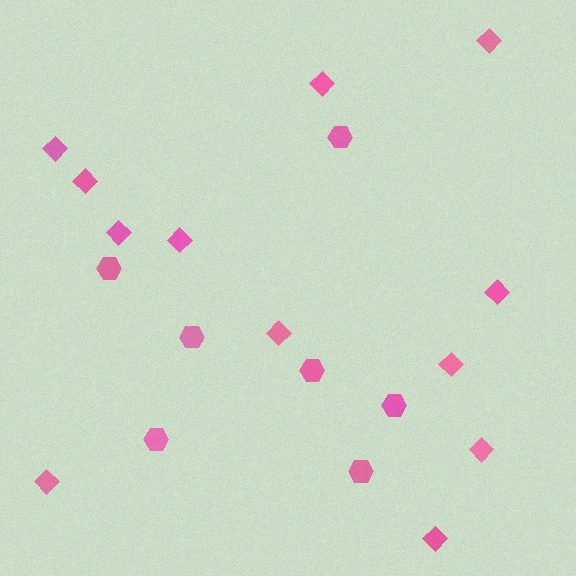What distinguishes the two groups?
There are 2 groups: one group of diamonds (12) and one group of hexagons (7).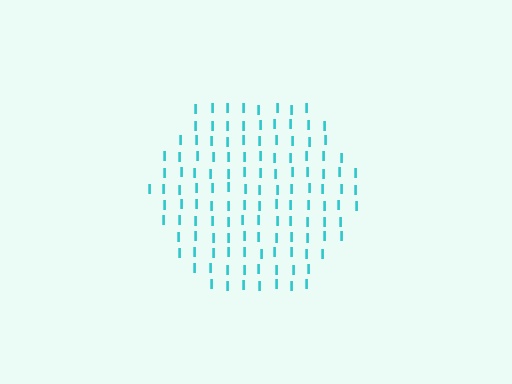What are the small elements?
The small elements are letter I's.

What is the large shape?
The large shape is a hexagon.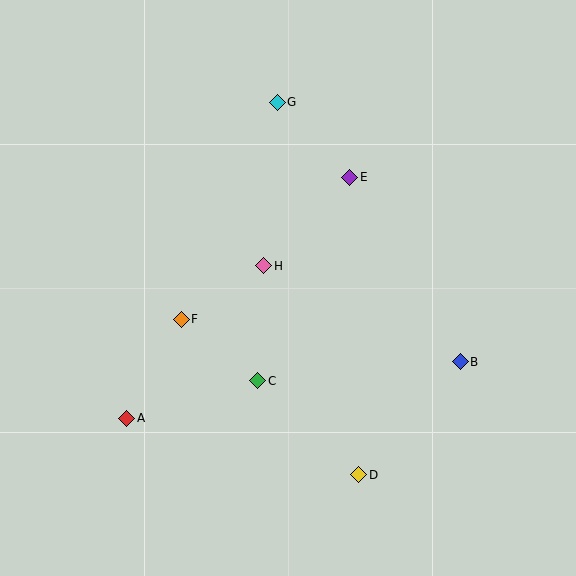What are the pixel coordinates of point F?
Point F is at (181, 319).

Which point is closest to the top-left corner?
Point G is closest to the top-left corner.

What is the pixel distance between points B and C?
The distance between B and C is 204 pixels.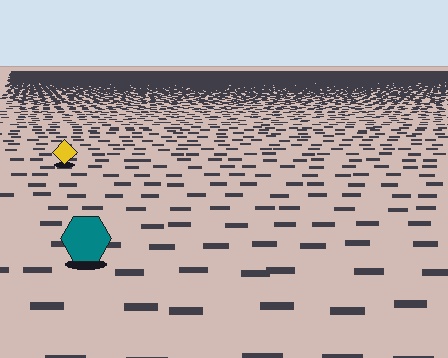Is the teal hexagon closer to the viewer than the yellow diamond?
Yes. The teal hexagon is closer — you can tell from the texture gradient: the ground texture is coarser near it.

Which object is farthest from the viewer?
The yellow diamond is farthest from the viewer. It appears smaller and the ground texture around it is denser.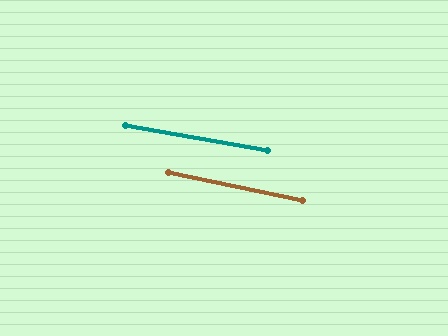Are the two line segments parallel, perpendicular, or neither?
Parallel — their directions differ by only 1.8°.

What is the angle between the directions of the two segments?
Approximately 2 degrees.